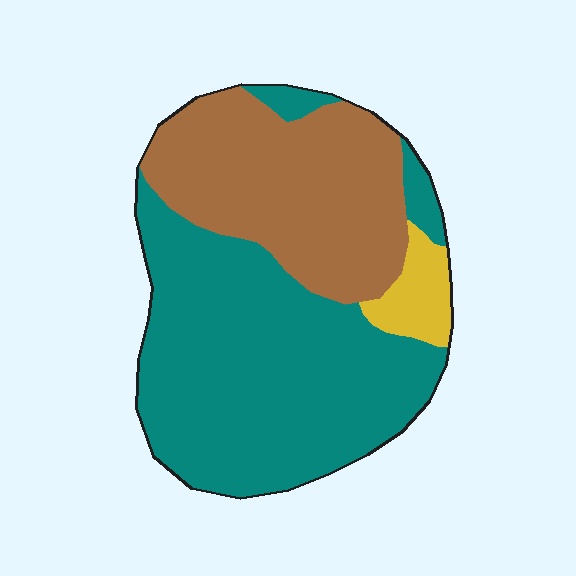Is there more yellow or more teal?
Teal.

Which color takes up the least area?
Yellow, at roughly 5%.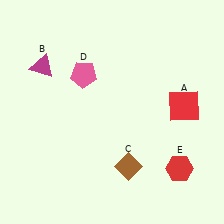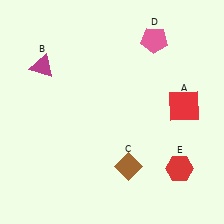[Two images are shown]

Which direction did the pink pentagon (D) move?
The pink pentagon (D) moved right.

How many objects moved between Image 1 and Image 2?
1 object moved between the two images.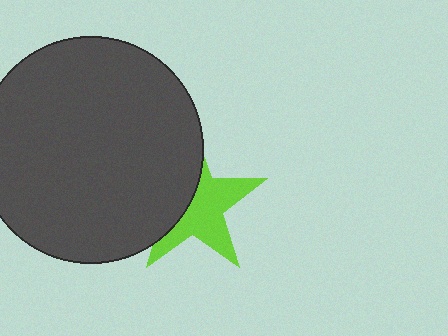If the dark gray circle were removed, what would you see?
You would see the complete lime star.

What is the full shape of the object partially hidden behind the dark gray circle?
The partially hidden object is a lime star.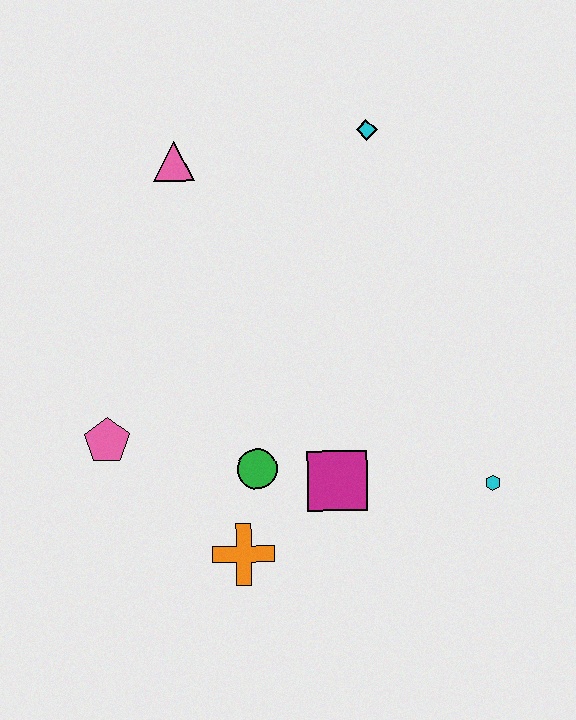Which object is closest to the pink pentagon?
The green circle is closest to the pink pentagon.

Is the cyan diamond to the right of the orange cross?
Yes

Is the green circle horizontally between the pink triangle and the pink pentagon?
No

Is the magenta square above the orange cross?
Yes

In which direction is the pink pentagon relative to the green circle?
The pink pentagon is to the left of the green circle.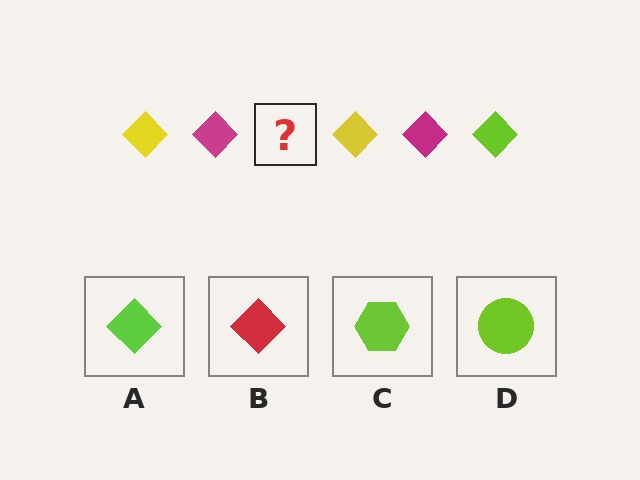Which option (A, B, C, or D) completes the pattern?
A.